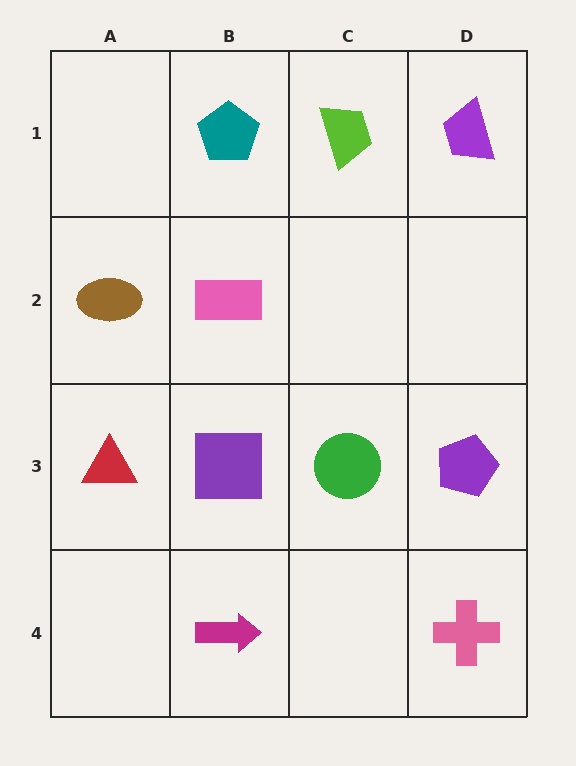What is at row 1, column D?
A purple trapezoid.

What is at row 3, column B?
A purple square.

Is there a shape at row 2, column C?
No, that cell is empty.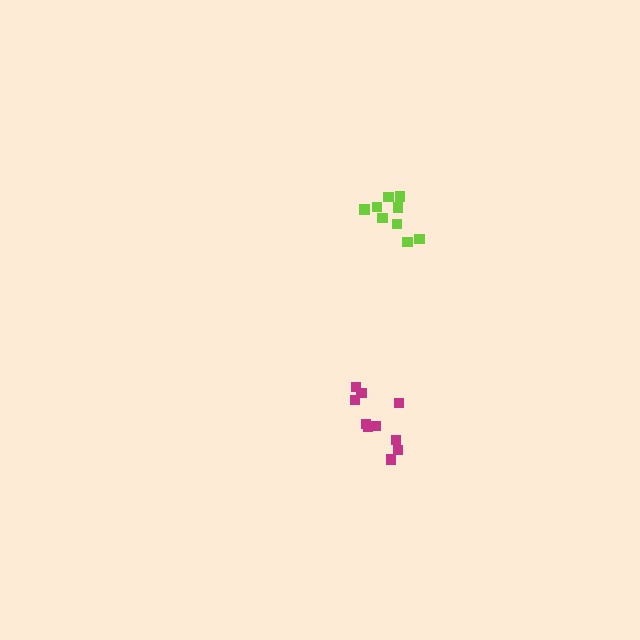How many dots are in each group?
Group 1: 10 dots, Group 2: 10 dots (20 total).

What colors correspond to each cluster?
The clusters are colored: lime, magenta.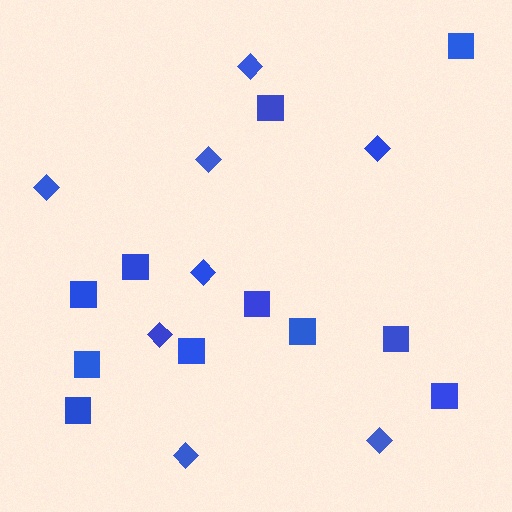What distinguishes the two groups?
There are 2 groups: one group of diamonds (8) and one group of squares (11).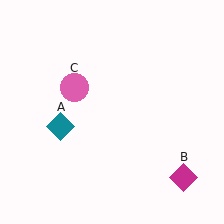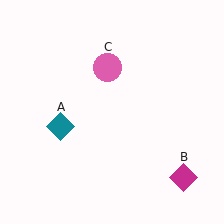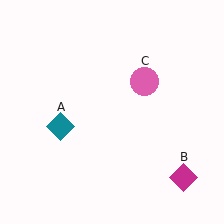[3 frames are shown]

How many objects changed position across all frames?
1 object changed position: pink circle (object C).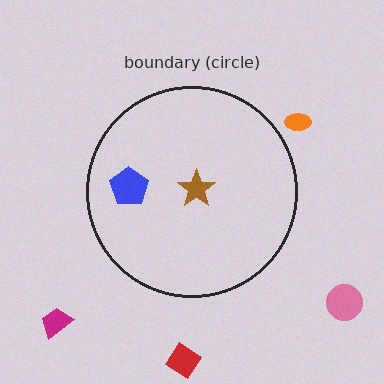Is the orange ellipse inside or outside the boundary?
Outside.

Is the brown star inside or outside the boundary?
Inside.